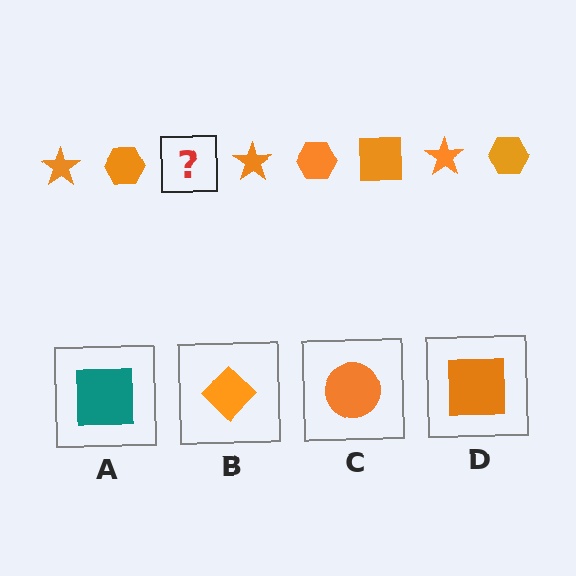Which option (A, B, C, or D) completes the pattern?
D.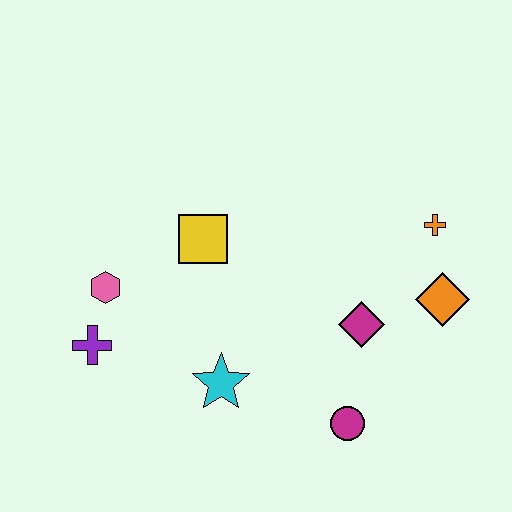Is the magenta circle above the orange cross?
No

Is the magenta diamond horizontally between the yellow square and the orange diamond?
Yes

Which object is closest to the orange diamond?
The orange cross is closest to the orange diamond.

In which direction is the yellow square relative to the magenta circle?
The yellow square is above the magenta circle.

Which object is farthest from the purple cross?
The orange cross is farthest from the purple cross.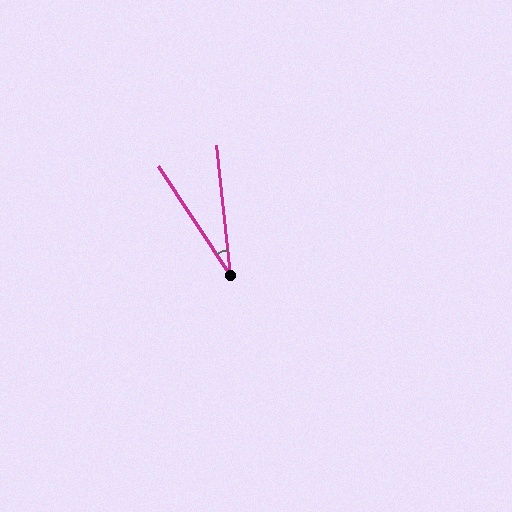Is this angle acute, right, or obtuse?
It is acute.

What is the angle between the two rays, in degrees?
Approximately 27 degrees.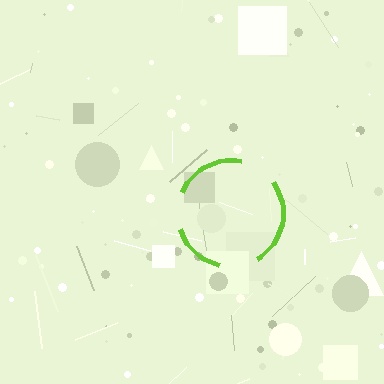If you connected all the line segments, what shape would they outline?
They would outline a circle.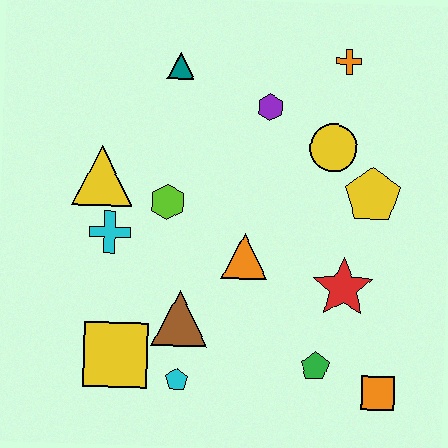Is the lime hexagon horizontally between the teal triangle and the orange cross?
No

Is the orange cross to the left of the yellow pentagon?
Yes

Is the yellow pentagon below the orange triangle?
No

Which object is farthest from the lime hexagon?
The orange square is farthest from the lime hexagon.